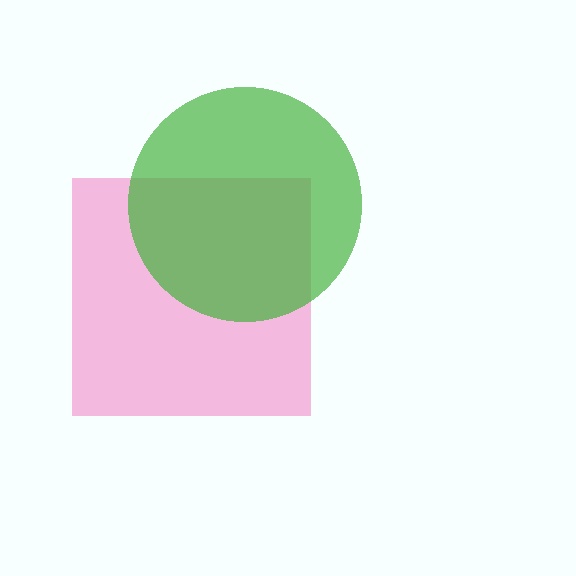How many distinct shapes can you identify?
There are 2 distinct shapes: a pink square, a green circle.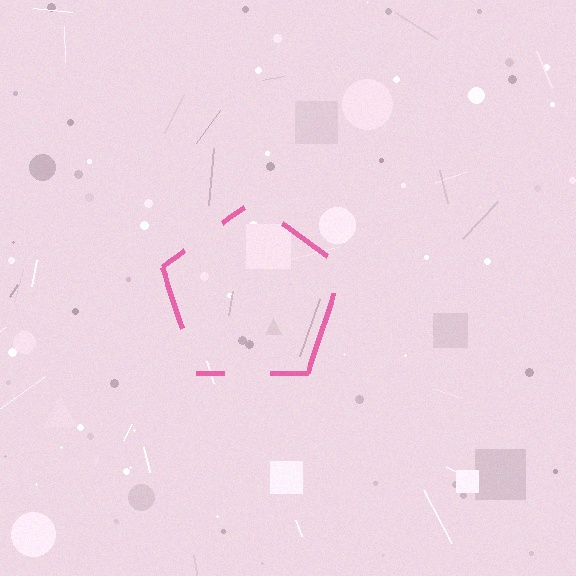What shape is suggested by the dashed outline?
The dashed outline suggests a pentagon.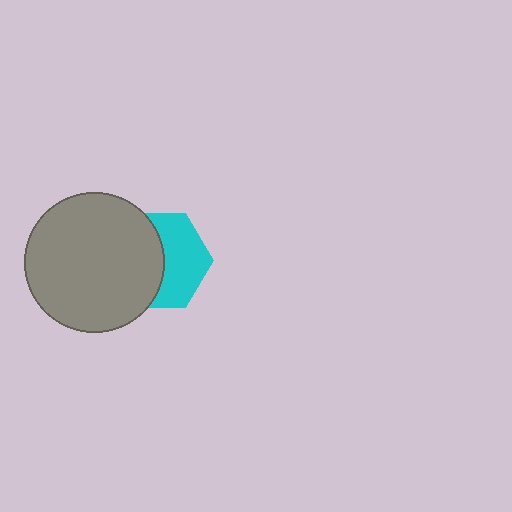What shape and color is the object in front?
The object in front is a gray circle.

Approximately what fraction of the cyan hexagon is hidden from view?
Roughly 51% of the cyan hexagon is hidden behind the gray circle.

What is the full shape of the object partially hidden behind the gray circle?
The partially hidden object is a cyan hexagon.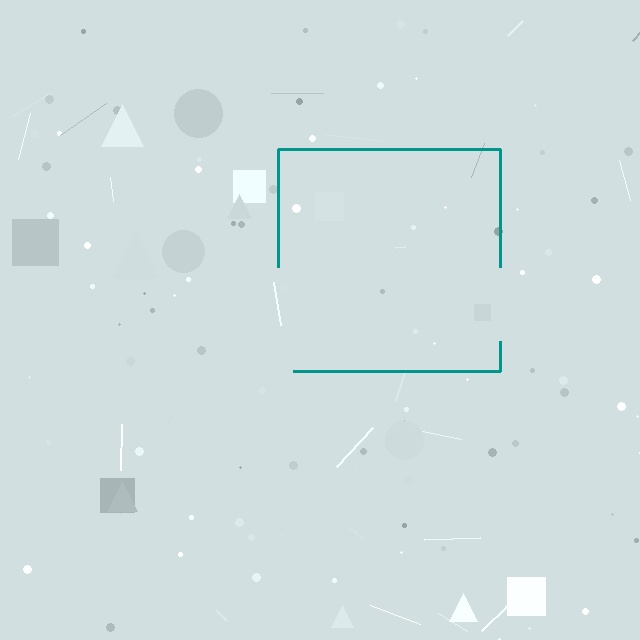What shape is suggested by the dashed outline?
The dashed outline suggests a square.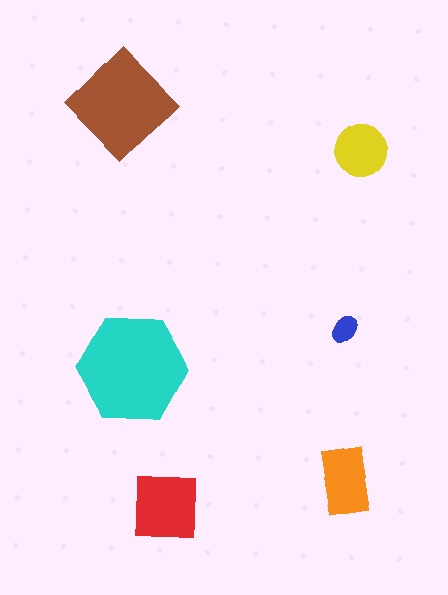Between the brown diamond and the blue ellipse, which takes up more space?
The brown diamond.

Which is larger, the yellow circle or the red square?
The red square.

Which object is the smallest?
The blue ellipse.